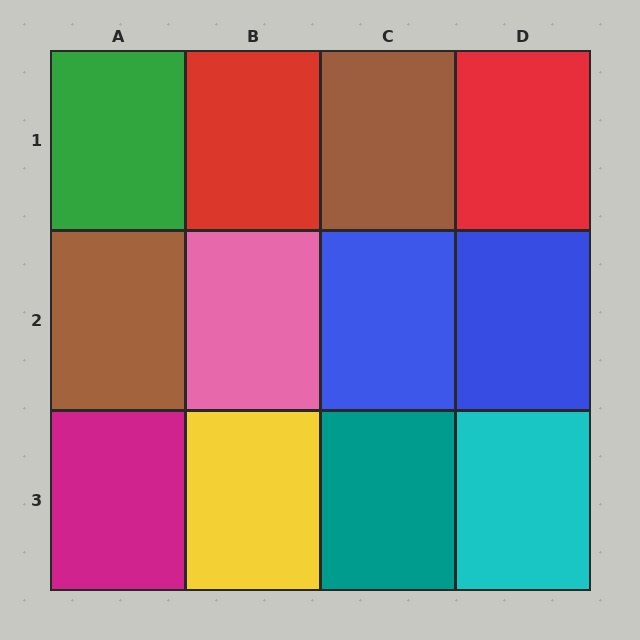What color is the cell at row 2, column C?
Blue.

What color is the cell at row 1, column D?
Red.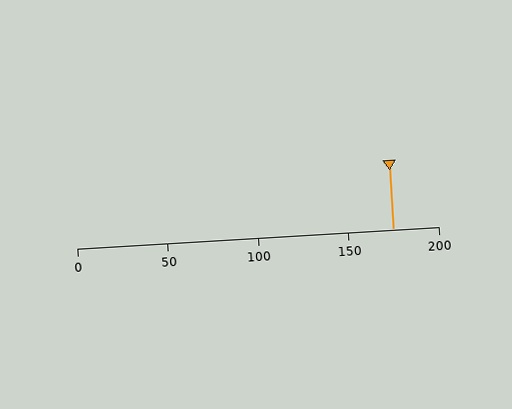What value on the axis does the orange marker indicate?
The marker indicates approximately 175.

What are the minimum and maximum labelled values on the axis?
The axis runs from 0 to 200.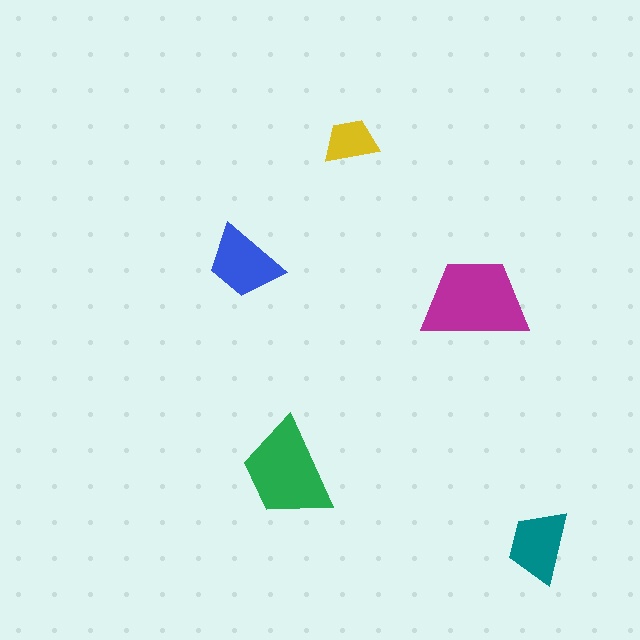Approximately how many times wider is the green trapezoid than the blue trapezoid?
About 1.5 times wider.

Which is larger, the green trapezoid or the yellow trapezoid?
The green one.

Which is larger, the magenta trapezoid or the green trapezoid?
The magenta one.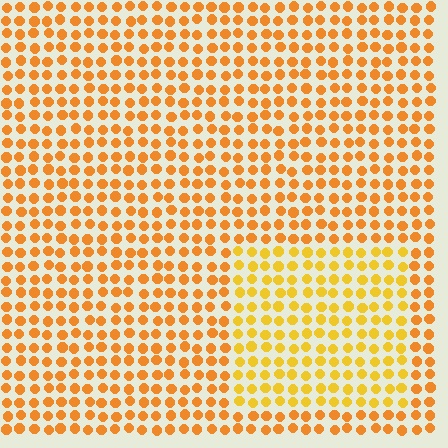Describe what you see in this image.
The image is filled with small orange elements in a uniform arrangement. A rectangle-shaped region is visible where the elements are tinted to a slightly different hue, forming a subtle color boundary.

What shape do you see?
I see a rectangle.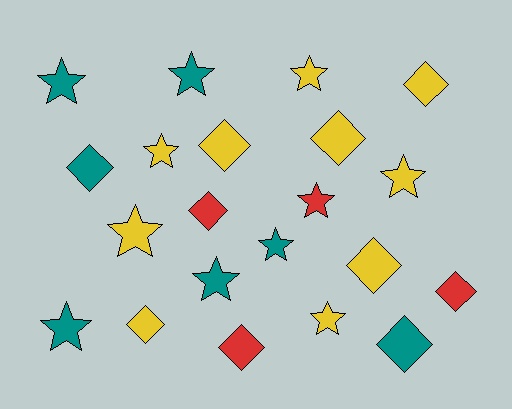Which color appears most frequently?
Yellow, with 10 objects.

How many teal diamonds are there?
There are 2 teal diamonds.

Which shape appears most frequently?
Star, with 11 objects.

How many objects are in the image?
There are 21 objects.